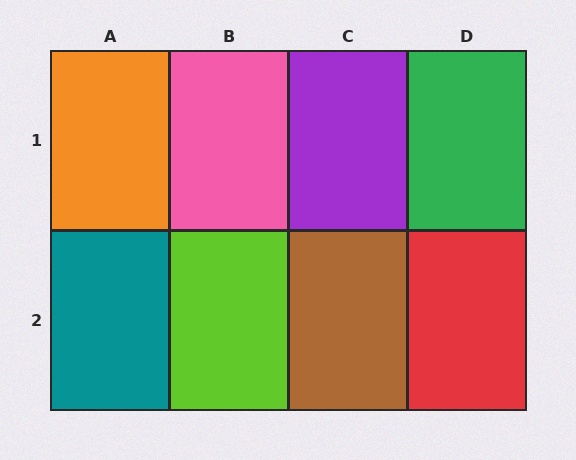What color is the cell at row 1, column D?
Green.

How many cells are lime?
1 cell is lime.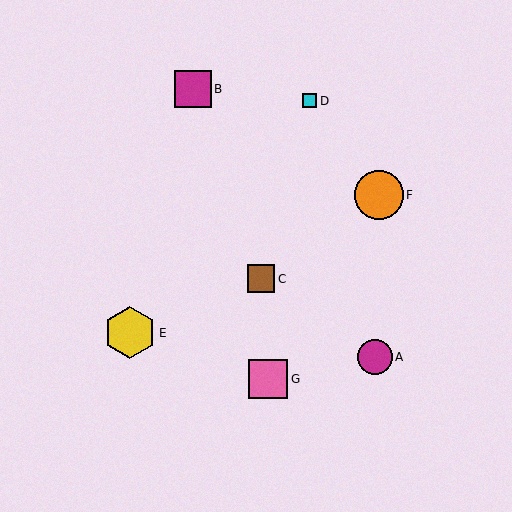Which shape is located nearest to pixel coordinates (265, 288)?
The brown square (labeled C) at (261, 279) is nearest to that location.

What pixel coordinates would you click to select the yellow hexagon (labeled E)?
Click at (130, 333) to select the yellow hexagon E.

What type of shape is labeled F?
Shape F is an orange circle.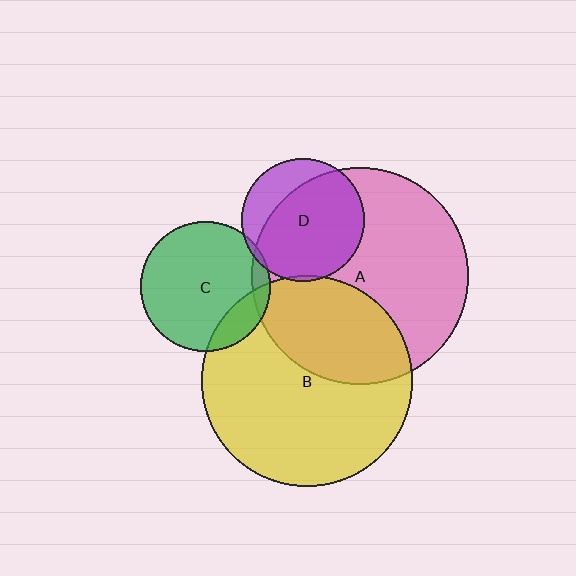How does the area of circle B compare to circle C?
Approximately 2.6 times.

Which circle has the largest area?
Circle A (pink).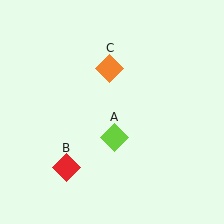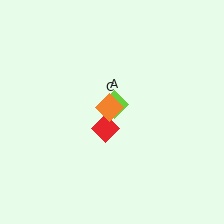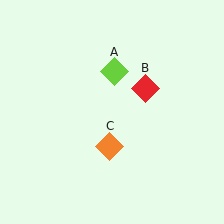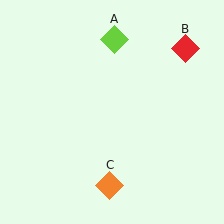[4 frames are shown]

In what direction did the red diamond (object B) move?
The red diamond (object B) moved up and to the right.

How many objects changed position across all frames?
3 objects changed position: lime diamond (object A), red diamond (object B), orange diamond (object C).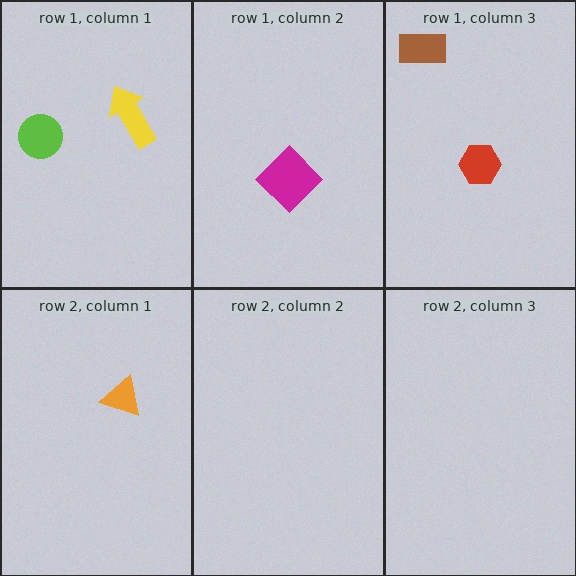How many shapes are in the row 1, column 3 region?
2.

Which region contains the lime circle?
The row 1, column 1 region.